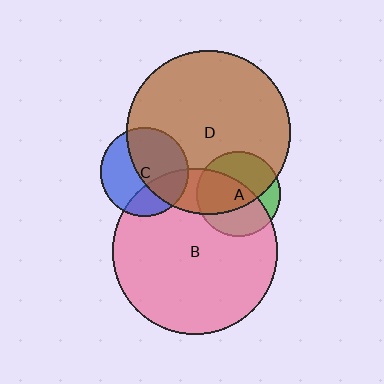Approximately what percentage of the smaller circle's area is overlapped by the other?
Approximately 65%.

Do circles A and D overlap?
Yes.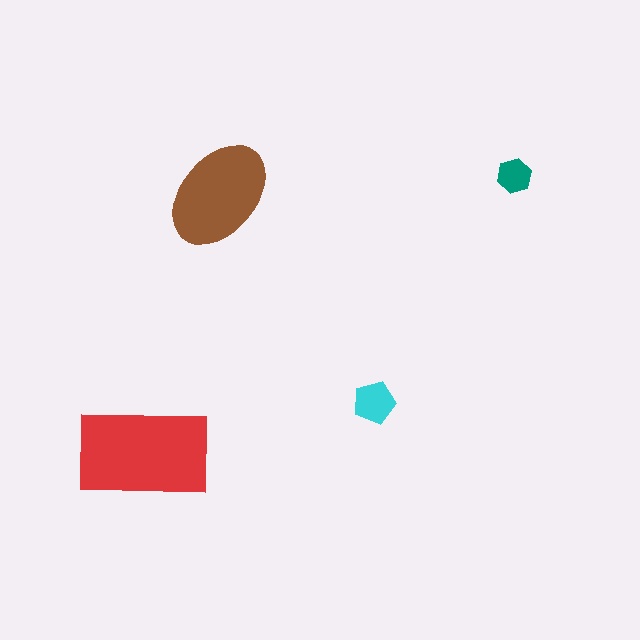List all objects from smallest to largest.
The teal hexagon, the cyan pentagon, the brown ellipse, the red rectangle.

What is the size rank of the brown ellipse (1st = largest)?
2nd.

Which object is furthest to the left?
The red rectangle is leftmost.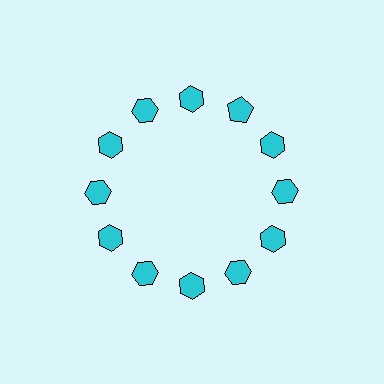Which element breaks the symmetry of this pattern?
The cyan pentagon at roughly the 1 o'clock position breaks the symmetry. All other shapes are cyan hexagons.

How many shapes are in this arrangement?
There are 12 shapes arranged in a ring pattern.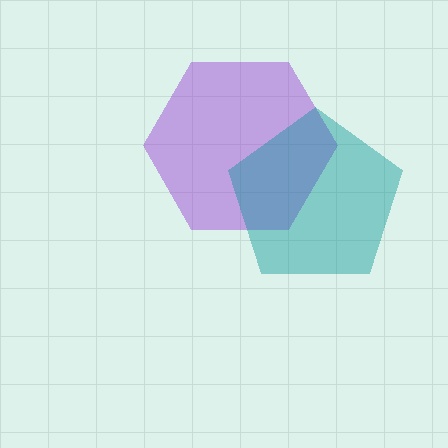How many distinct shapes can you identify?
There are 2 distinct shapes: a purple hexagon, a teal pentagon.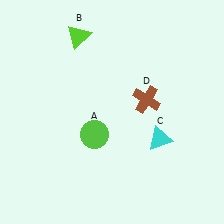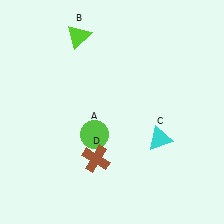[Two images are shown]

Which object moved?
The brown cross (D) moved down.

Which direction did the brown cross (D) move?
The brown cross (D) moved down.